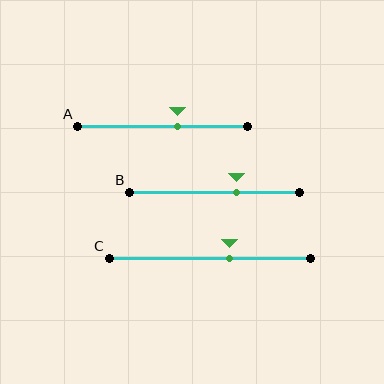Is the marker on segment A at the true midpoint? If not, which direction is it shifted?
No, the marker on segment A is shifted to the right by about 9% of the segment length.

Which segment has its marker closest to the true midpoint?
Segment A has its marker closest to the true midpoint.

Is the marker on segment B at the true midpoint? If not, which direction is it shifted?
No, the marker on segment B is shifted to the right by about 13% of the segment length.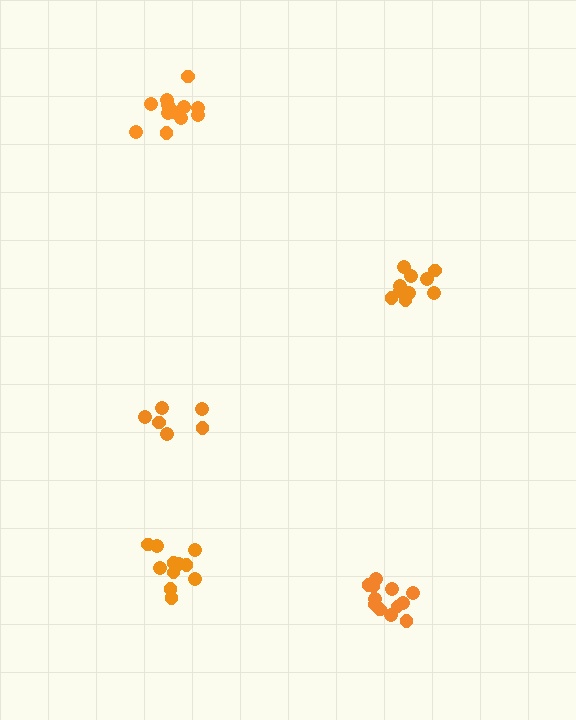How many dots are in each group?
Group 1: 12 dots, Group 2: 6 dots, Group 3: 11 dots, Group 4: 10 dots, Group 5: 12 dots (51 total).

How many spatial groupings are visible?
There are 5 spatial groupings.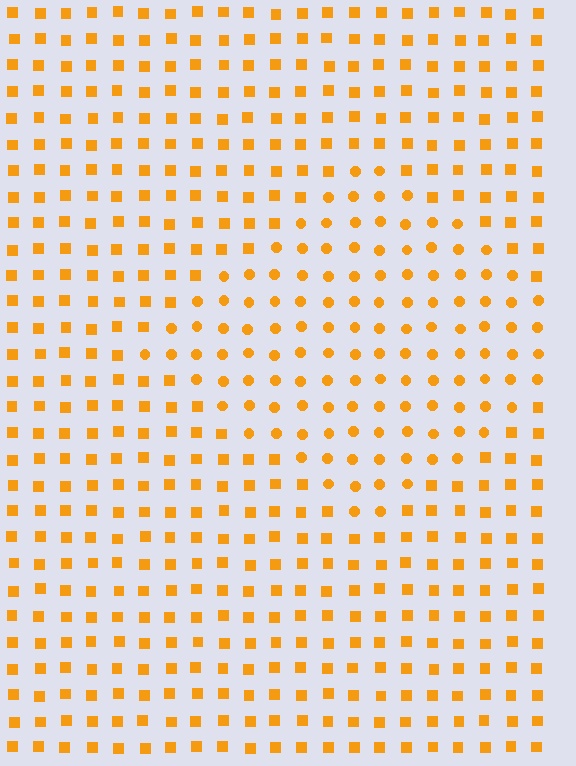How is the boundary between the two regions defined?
The boundary is defined by a change in element shape: circles inside vs. squares outside. All elements share the same color and spacing.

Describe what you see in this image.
The image is filled with small orange elements arranged in a uniform grid. A diamond-shaped region contains circles, while the surrounding area contains squares. The boundary is defined purely by the change in element shape.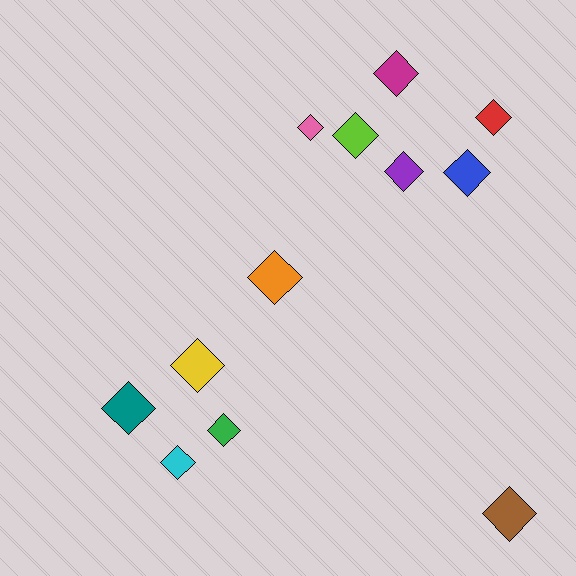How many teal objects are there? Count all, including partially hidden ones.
There is 1 teal object.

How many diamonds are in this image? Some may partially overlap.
There are 12 diamonds.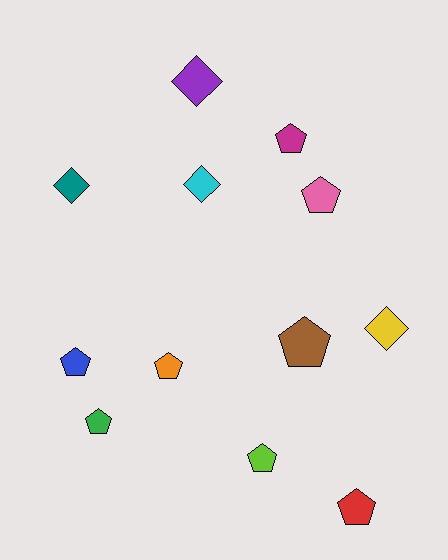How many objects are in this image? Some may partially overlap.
There are 12 objects.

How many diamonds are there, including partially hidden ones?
There are 4 diamonds.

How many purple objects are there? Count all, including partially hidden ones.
There is 1 purple object.